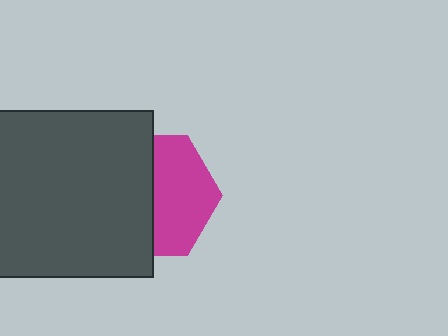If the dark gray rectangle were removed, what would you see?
You would see the complete magenta hexagon.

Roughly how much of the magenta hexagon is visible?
About half of it is visible (roughly 49%).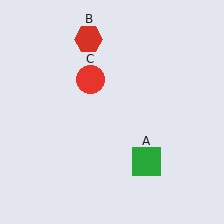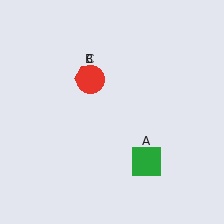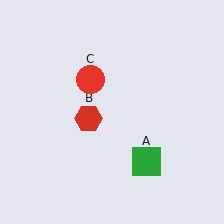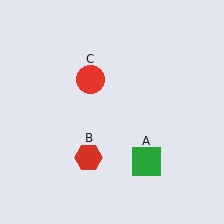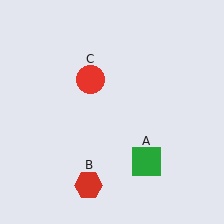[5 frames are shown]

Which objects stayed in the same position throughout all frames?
Green square (object A) and red circle (object C) remained stationary.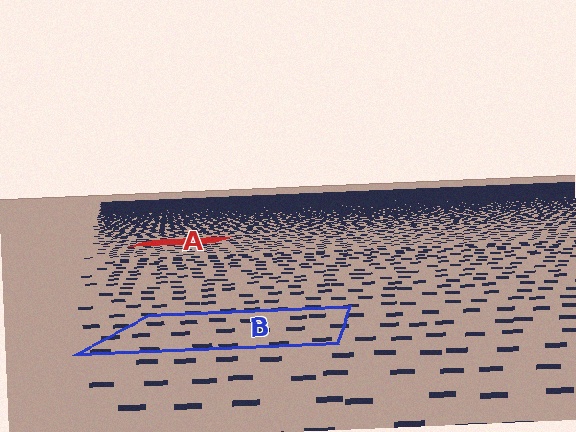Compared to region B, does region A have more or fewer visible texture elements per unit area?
Region A has more texture elements per unit area — they are packed more densely because it is farther away.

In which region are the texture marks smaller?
The texture marks are smaller in region A, because it is farther away.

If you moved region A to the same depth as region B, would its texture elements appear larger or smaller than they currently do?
They would appear larger. At a closer depth, the same texture elements are projected at a bigger on-screen size.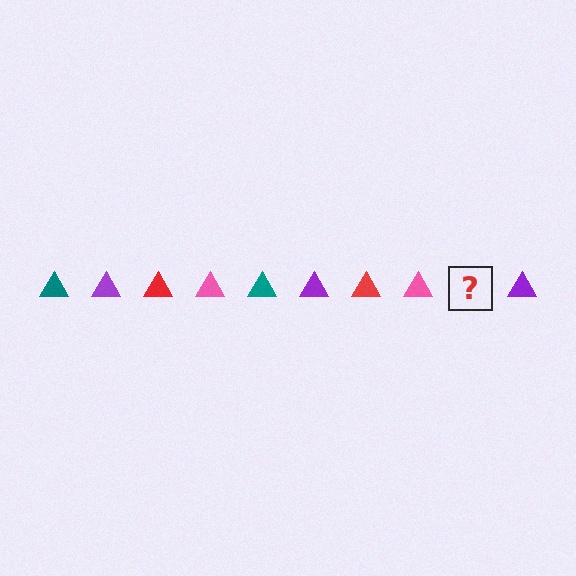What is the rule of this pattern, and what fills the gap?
The rule is that the pattern cycles through teal, purple, red, pink triangles. The gap should be filled with a teal triangle.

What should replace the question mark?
The question mark should be replaced with a teal triangle.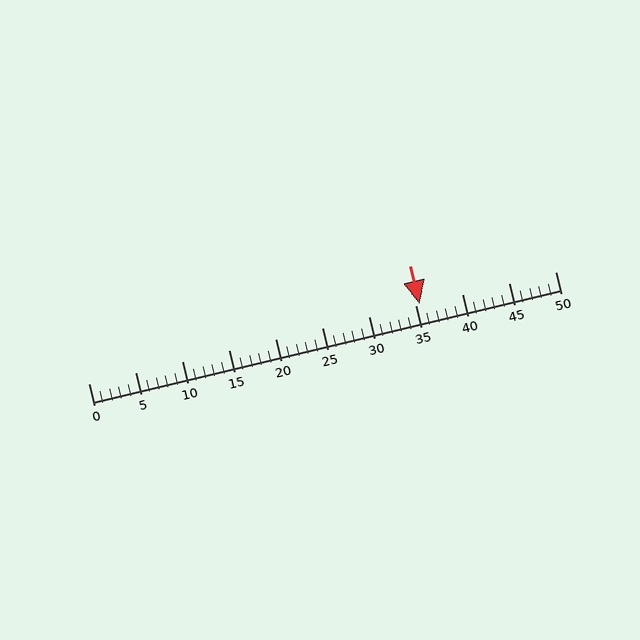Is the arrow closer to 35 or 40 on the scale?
The arrow is closer to 35.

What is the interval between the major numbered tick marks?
The major tick marks are spaced 5 units apart.